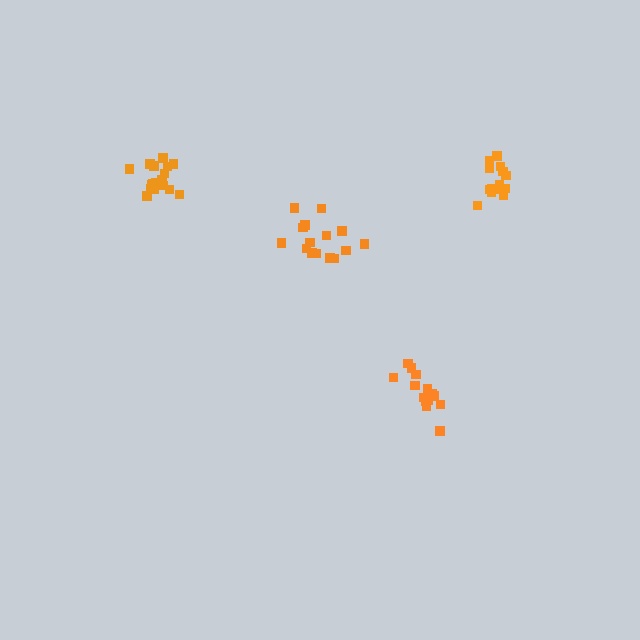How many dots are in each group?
Group 1: 15 dots, Group 2: 16 dots, Group 3: 15 dots, Group 4: 17 dots (63 total).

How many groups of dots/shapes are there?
There are 4 groups.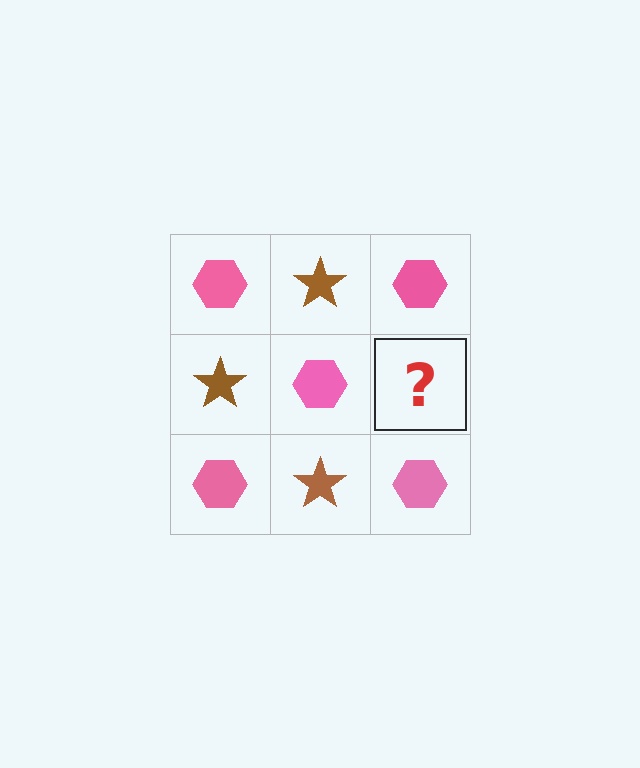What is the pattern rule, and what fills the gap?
The rule is that it alternates pink hexagon and brown star in a checkerboard pattern. The gap should be filled with a brown star.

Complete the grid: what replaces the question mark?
The question mark should be replaced with a brown star.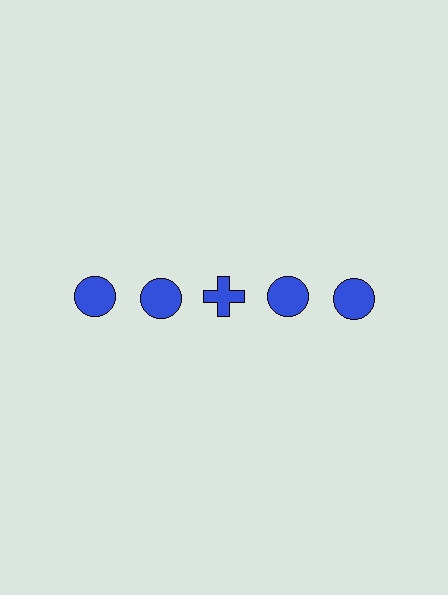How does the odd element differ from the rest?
It has a different shape: cross instead of circle.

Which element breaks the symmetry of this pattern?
The blue cross in the top row, center column breaks the symmetry. All other shapes are blue circles.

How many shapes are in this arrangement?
There are 5 shapes arranged in a grid pattern.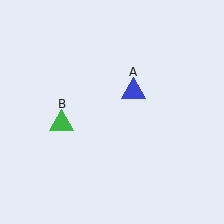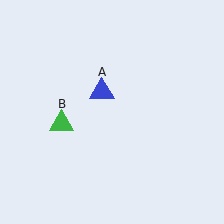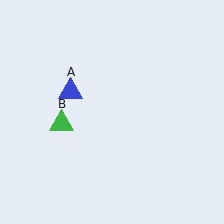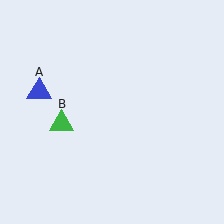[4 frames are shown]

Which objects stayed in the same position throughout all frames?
Green triangle (object B) remained stationary.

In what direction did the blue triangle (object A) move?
The blue triangle (object A) moved left.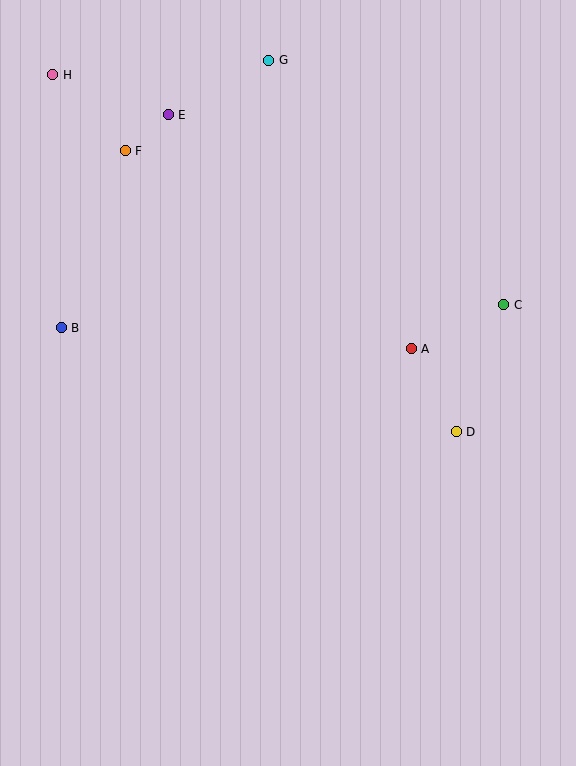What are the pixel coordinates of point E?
Point E is at (168, 115).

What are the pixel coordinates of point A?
Point A is at (411, 349).